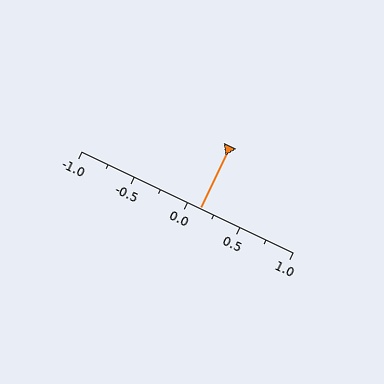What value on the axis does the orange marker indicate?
The marker indicates approximately 0.12.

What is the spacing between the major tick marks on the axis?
The major ticks are spaced 0.5 apart.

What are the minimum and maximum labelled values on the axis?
The axis runs from -1.0 to 1.0.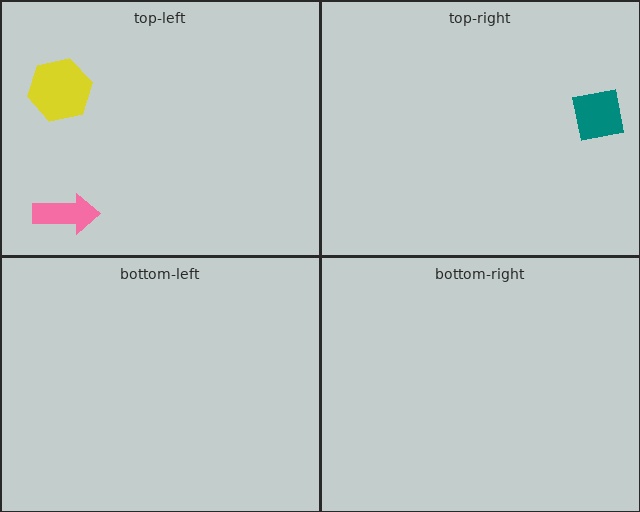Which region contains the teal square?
The top-right region.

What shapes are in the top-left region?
The yellow hexagon, the pink arrow.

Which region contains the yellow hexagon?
The top-left region.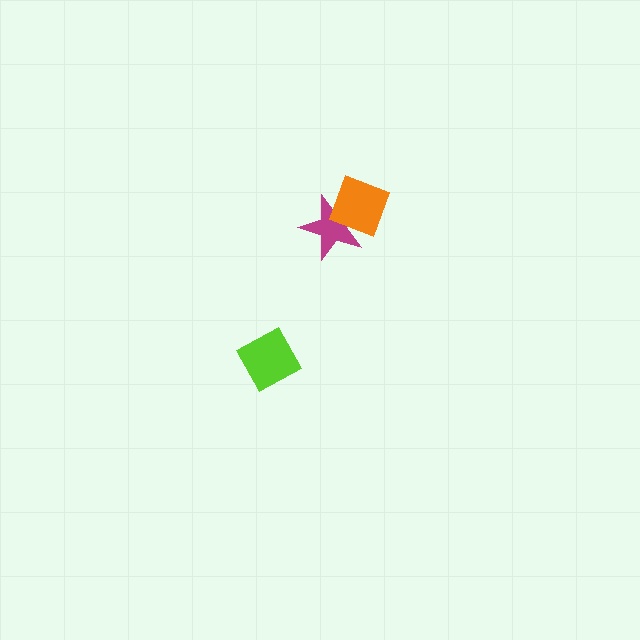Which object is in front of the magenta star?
The orange diamond is in front of the magenta star.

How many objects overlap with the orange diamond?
1 object overlaps with the orange diamond.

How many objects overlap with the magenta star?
1 object overlaps with the magenta star.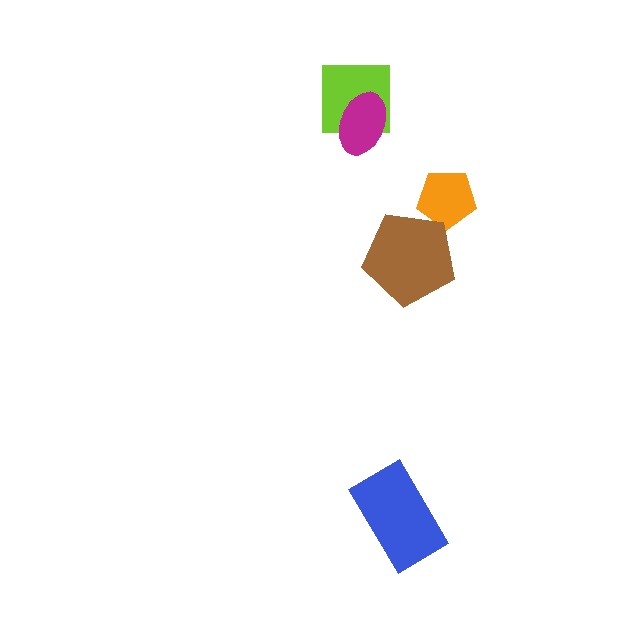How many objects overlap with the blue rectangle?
0 objects overlap with the blue rectangle.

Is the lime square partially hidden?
Yes, it is partially covered by another shape.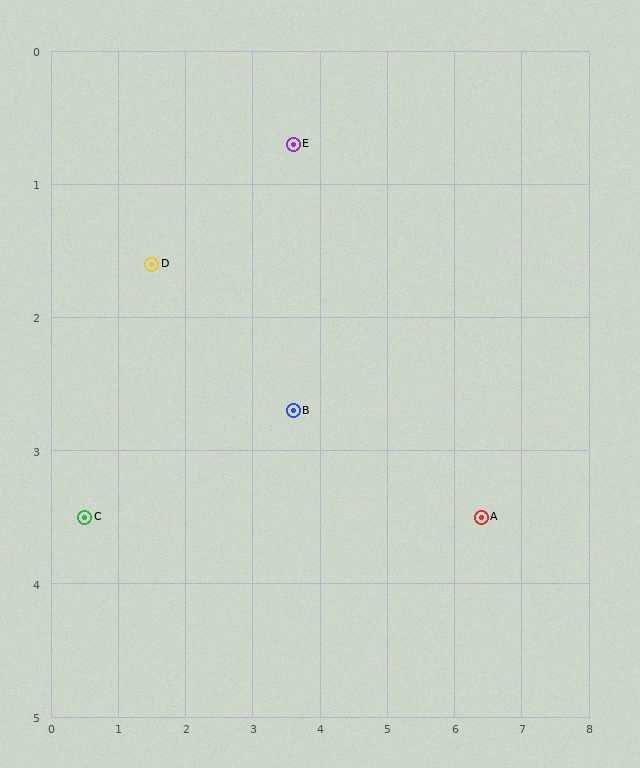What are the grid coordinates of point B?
Point B is at approximately (3.6, 2.7).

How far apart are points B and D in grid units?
Points B and D are about 2.4 grid units apart.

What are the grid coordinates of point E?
Point E is at approximately (3.6, 0.7).